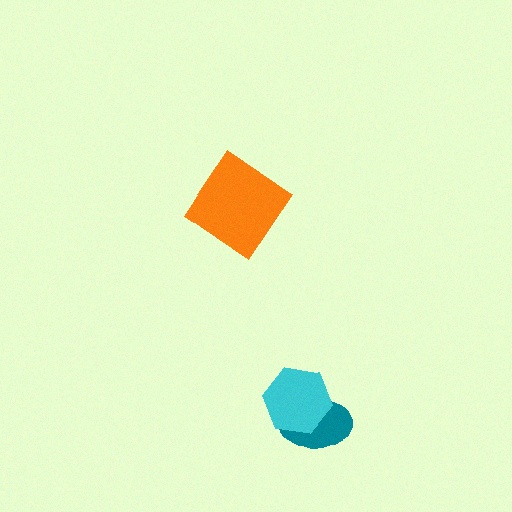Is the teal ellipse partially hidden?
Yes, it is partially covered by another shape.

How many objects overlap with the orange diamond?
0 objects overlap with the orange diamond.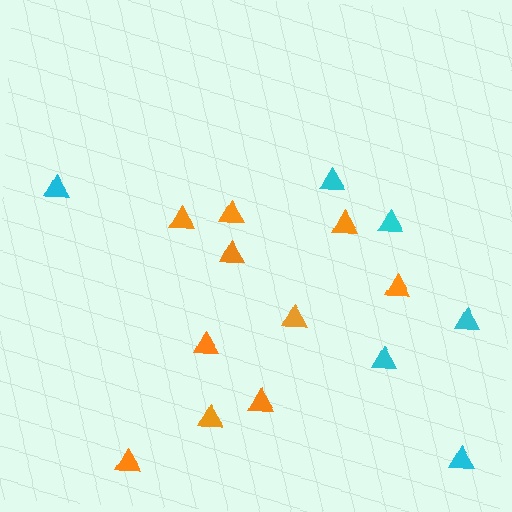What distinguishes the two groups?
There are 2 groups: one group of cyan triangles (6) and one group of orange triangles (10).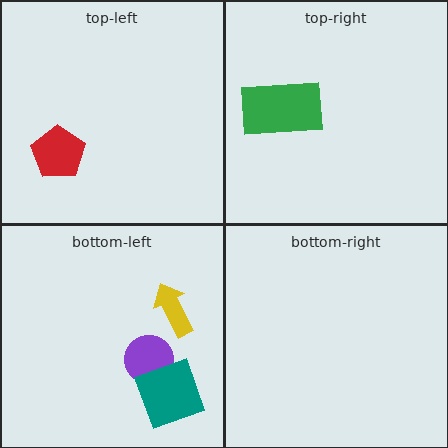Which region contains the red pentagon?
The top-left region.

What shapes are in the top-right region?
The green rectangle.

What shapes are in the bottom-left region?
The purple circle, the yellow arrow, the teal diamond.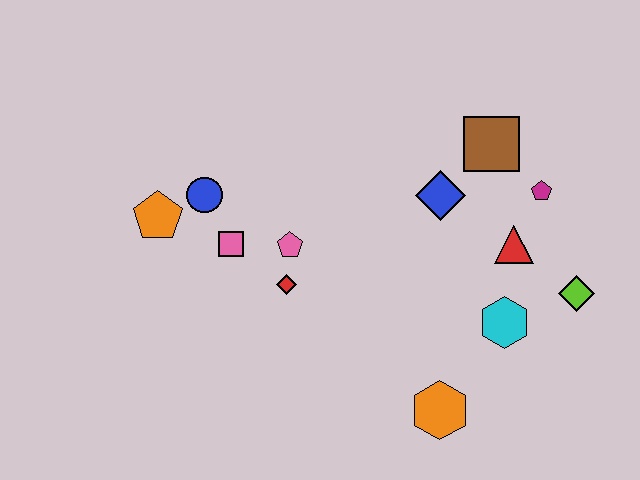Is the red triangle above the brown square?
No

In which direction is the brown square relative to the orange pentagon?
The brown square is to the right of the orange pentagon.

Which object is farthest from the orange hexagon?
The orange pentagon is farthest from the orange hexagon.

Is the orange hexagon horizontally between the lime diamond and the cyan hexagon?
No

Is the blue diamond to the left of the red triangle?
Yes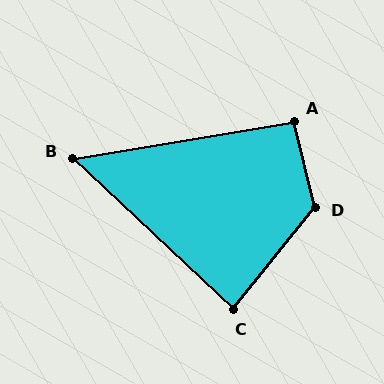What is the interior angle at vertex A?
Approximately 94 degrees (approximately right).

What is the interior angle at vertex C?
Approximately 86 degrees (approximately right).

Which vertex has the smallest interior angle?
B, at approximately 52 degrees.